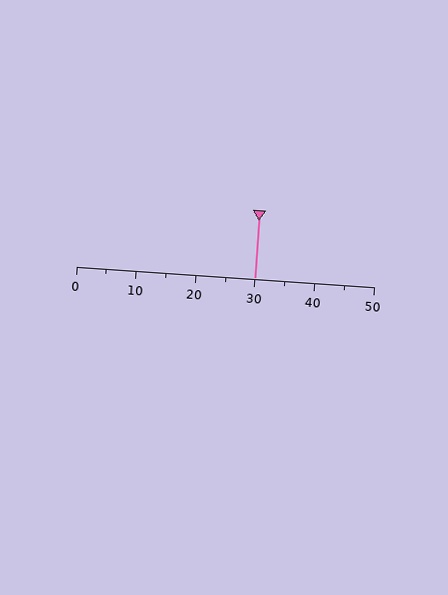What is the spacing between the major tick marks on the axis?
The major ticks are spaced 10 apart.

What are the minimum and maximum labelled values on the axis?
The axis runs from 0 to 50.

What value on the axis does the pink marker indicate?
The marker indicates approximately 30.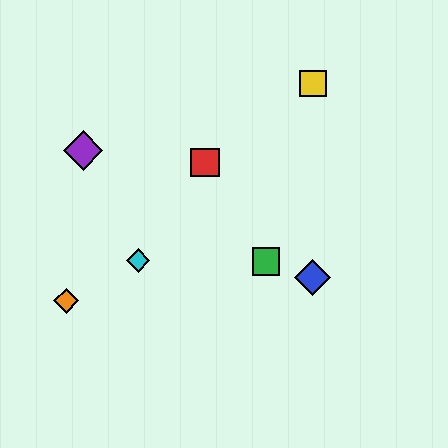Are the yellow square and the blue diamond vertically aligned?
Yes, both are at x≈313.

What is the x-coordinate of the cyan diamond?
The cyan diamond is at x≈138.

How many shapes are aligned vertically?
2 shapes (the blue diamond, the yellow square) are aligned vertically.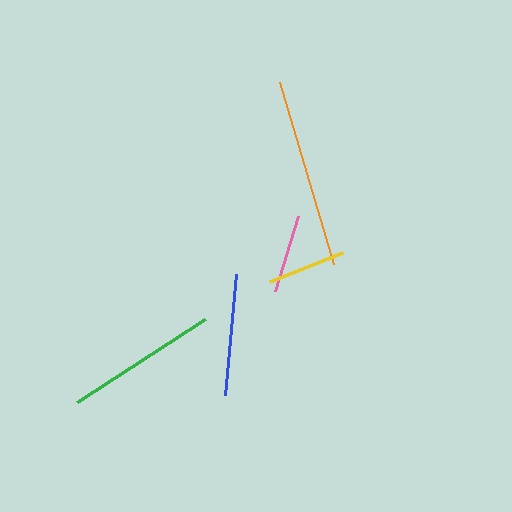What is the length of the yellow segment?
The yellow segment is approximately 79 pixels long.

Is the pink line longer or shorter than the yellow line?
The yellow line is longer than the pink line.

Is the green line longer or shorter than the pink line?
The green line is longer than the pink line.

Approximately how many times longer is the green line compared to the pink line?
The green line is approximately 2.0 times the length of the pink line.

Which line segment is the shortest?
The pink line is the shortest at approximately 78 pixels.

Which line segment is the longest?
The orange line is the longest at approximately 190 pixels.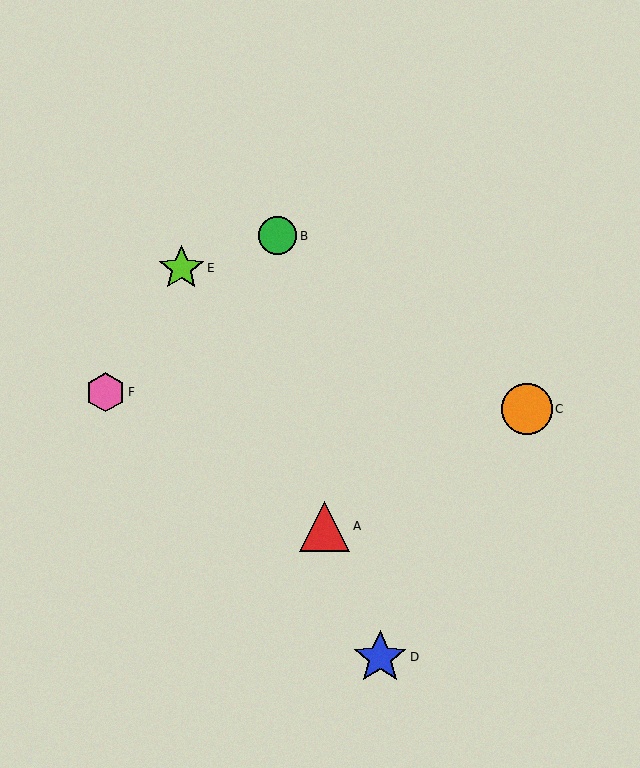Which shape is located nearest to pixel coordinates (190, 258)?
The lime star (labeled E) at (181, 268) is nearest to that location.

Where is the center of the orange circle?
The center of the orange circle is at (527, 409).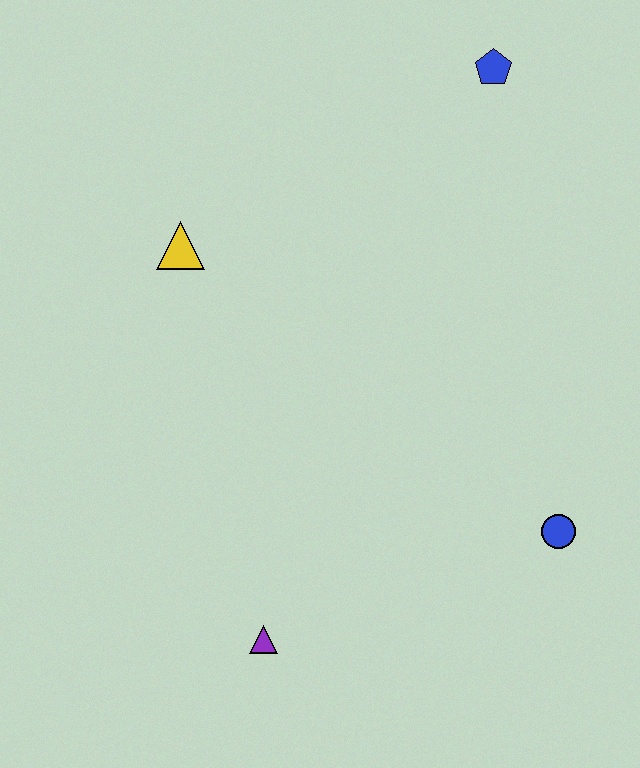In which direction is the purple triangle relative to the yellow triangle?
The purple triangle is below the yellow triangle.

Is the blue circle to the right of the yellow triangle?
Yes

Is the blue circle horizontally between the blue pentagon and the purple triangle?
No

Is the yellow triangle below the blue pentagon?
Yes